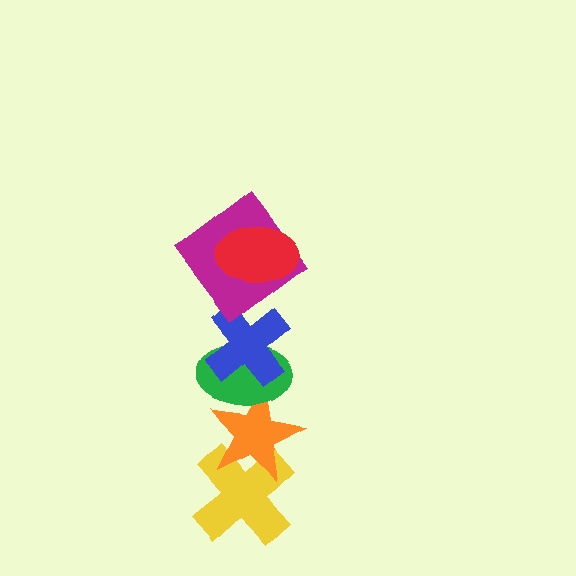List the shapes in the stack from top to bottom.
From top to bottom: the red ellipse, the magenta diamond, the blue cross, the green ellipse, the orange star, the yellow cross.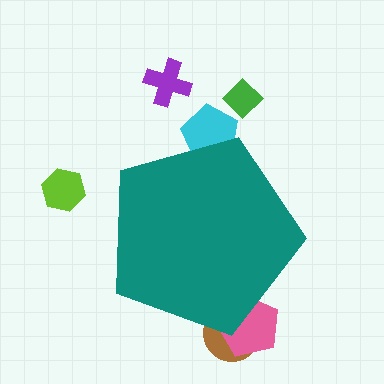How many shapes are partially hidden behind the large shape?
3 shapes are partially hidden.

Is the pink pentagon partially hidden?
Yes, the pink pentagon is partially hidden behind the teal pentagon.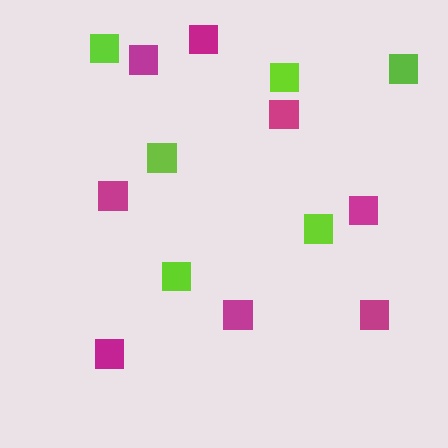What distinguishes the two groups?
There are 2 groups: one group of magenta squares (8) and one group of lime squares (6).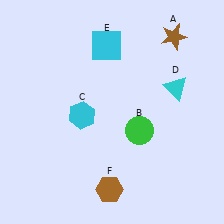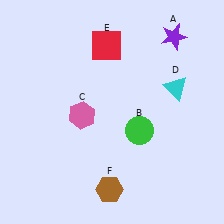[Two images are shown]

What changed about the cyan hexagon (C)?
In Image 1, C is cyan. In Image 2, it changed to pink.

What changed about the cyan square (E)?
In Image 1, E is cyan. In Image 2, it changed to red.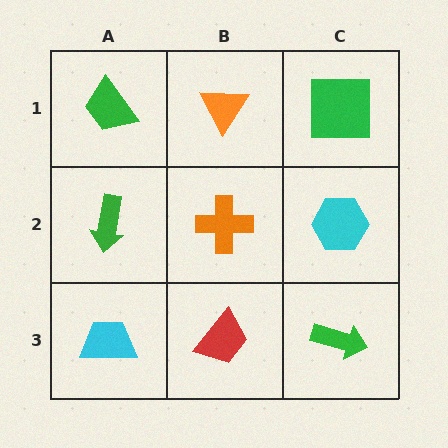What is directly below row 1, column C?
A cyan hexagon.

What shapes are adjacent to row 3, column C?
A cyan hexagon (row 2, column C), a red trapezoid (row 3, column B).